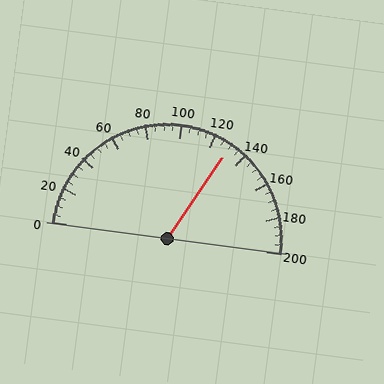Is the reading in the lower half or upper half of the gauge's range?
The reading is in the upper half of the range (0 to 200).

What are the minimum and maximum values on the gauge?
The gauge ranges from 0 to 200.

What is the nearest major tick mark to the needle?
The nearest major tick mark is 120.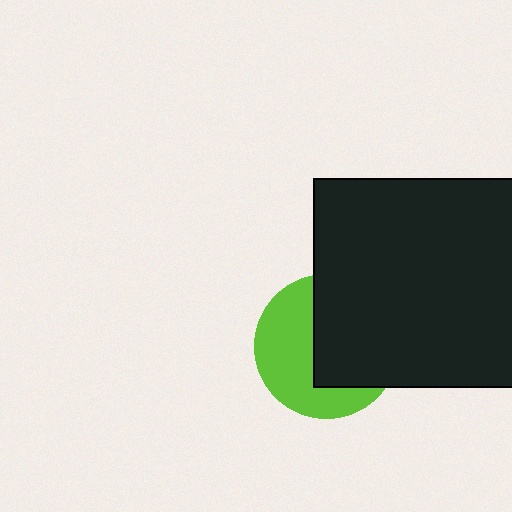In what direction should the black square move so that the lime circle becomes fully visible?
The black square should move right. That is the shortest direction to clear the overlap and leave the lime circle fully visible.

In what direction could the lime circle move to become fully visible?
The lime circle could move left. That would shift it out from behind the black square entirely.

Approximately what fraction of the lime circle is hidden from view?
Roughly 51% of the lime circle is hidden behind the black square.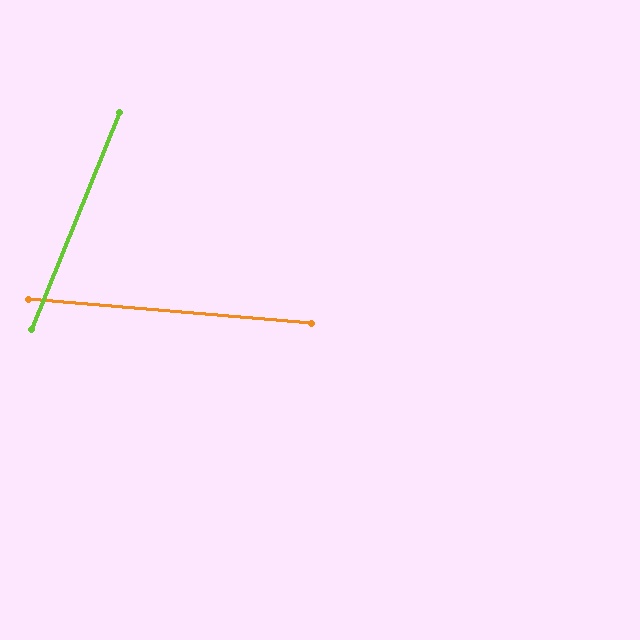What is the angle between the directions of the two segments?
Approximately 73 degrees.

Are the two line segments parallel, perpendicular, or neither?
Neither parallel nor perpendicular — they differ by about 73°.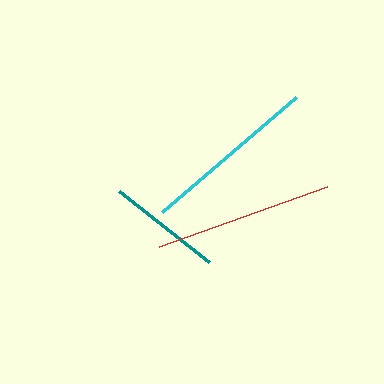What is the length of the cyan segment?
The cyan segment is approximately 177 pixels long.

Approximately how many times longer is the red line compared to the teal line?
The red line is approximately 1.5 times the length of the teal line.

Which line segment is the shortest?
The teal line is the shortest at approximately 115 pixels.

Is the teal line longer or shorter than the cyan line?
The cyan line is longer than the teal line.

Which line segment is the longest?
The red line is the longest at approximately 178 pixels.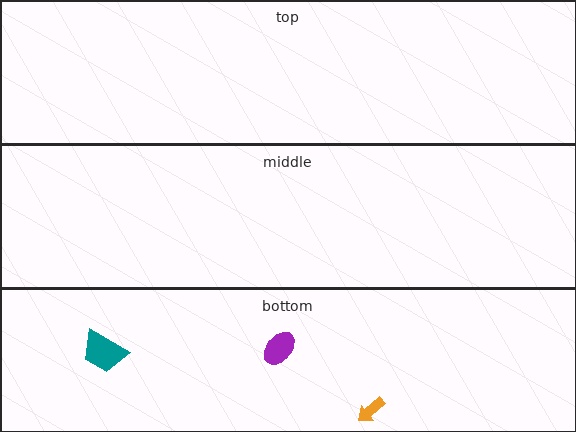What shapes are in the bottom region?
The purple ellipse, the teal trapezoid, the orange arrow.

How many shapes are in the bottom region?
3.